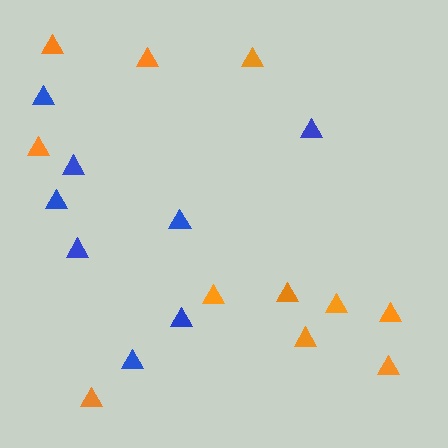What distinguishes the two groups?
There are 2 groups: one group of orange triangles (11) and one group of blue triangles (8).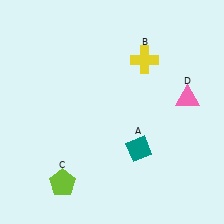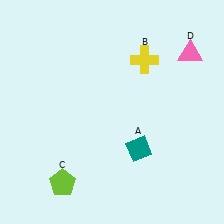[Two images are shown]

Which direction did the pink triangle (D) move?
The pink triangle (D) moved up.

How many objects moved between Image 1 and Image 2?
1 object moved between the two images.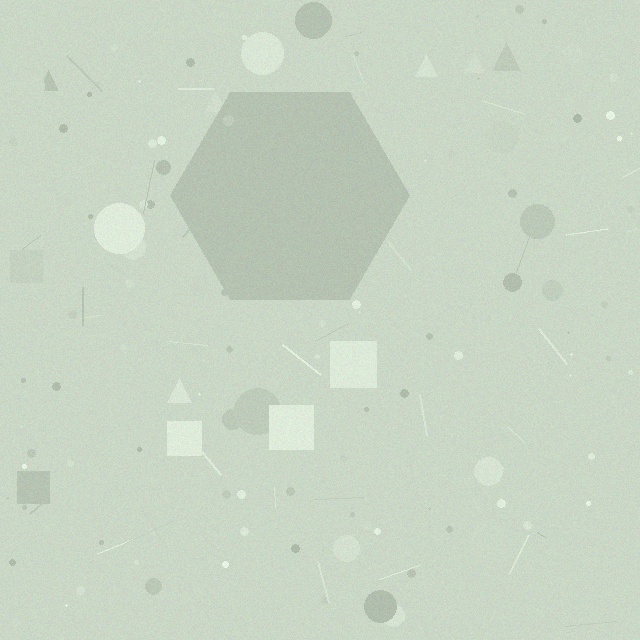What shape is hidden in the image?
A hexagon is hidden in the image.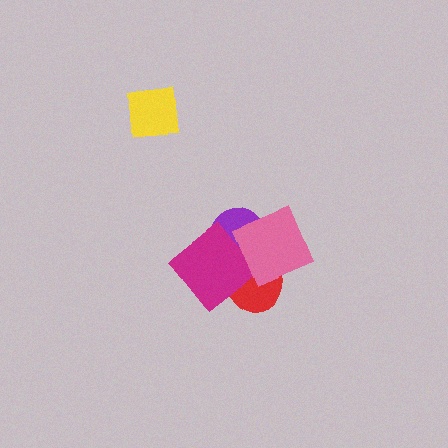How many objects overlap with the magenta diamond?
2 objects overlap with the magenta diamond.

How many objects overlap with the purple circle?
3 objects overlap with the purple circle.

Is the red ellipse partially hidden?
Yes, it is partially covered by another shape.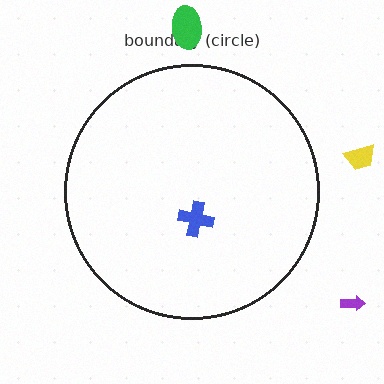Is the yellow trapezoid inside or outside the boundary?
Outside.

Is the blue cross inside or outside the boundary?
Inside.